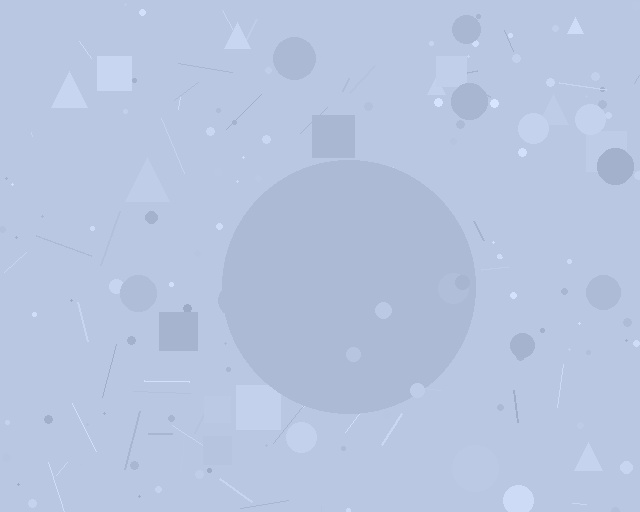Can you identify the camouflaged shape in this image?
The camouflaged shape is a circle.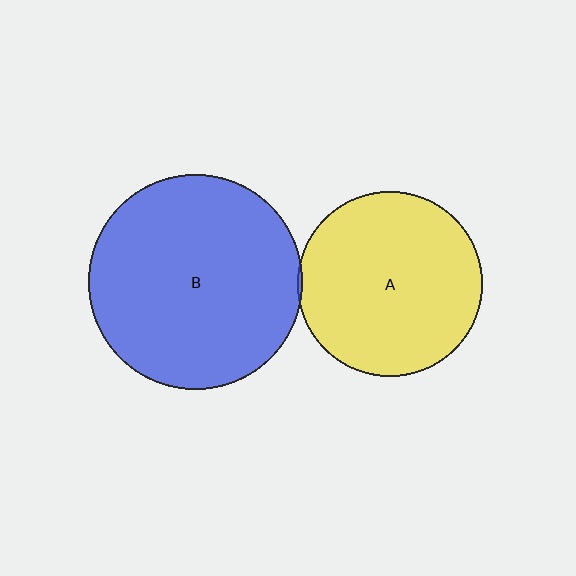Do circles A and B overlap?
Yes.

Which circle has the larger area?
Circle B (blue).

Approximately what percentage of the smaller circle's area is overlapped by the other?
Approximately 5%.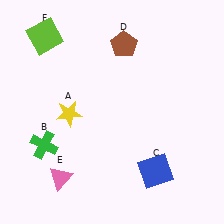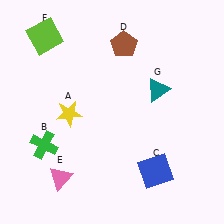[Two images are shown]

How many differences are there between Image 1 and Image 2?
There is 1 difference between the two images.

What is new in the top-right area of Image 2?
A teal triangle (G) was added in the top-right area of Image 2.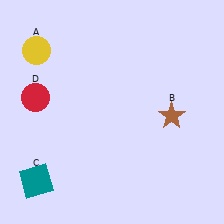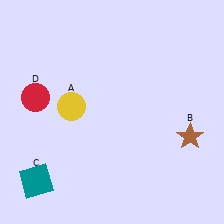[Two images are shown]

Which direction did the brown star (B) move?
The brown star (B) moved down.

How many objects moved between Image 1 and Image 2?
2 objects moved between the two images.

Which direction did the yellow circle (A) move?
The yellow circle (A) moved down.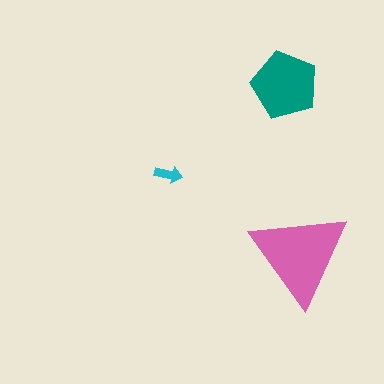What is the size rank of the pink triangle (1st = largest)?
1st.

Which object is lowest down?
The pink triangle is bottommost.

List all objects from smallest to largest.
The cyan arrow, the teal pentagon, the pink triangle.